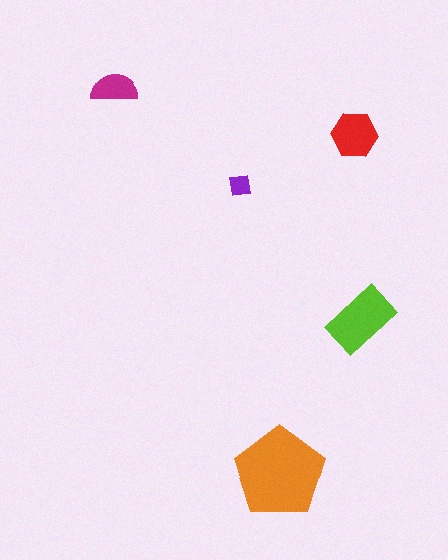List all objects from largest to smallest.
The orange pentagon, the lime rectangle, the red hexagon, the magenta semicircle, the purple square.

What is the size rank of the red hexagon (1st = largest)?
3rd.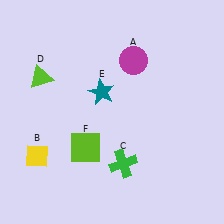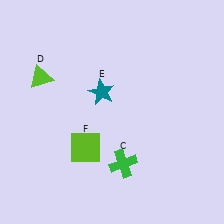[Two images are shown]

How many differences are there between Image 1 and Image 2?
There are 2 differences between the two images.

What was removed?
The magenta circle (A), the yellow diamond (B) were removed in Image 2.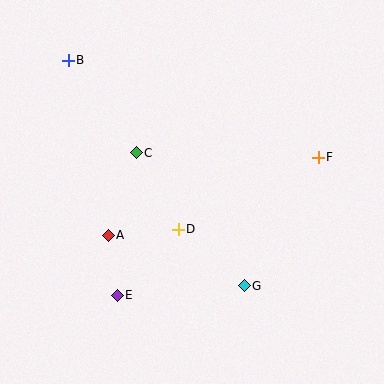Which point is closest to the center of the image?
Point D at (178, 229) is closest to the center.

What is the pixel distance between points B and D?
The distance between B and D is 202 pixels.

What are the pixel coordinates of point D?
Point D is at (178, 229).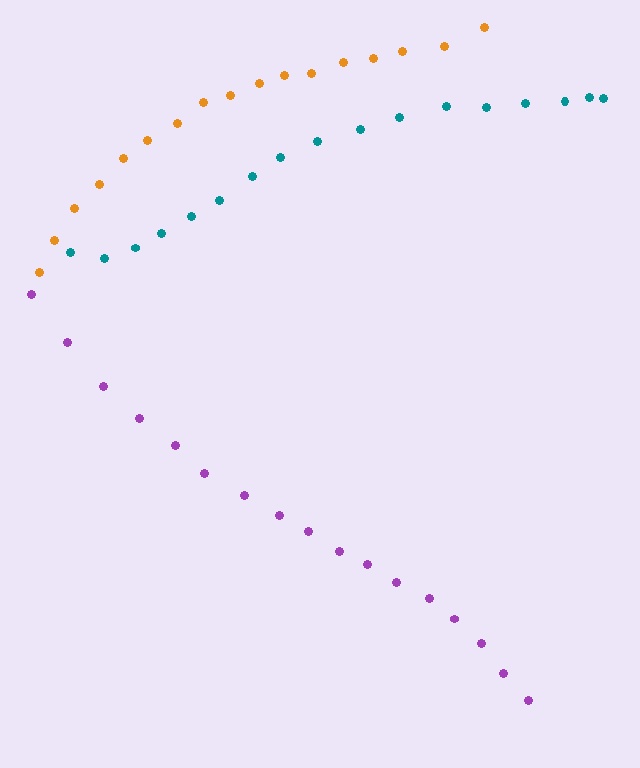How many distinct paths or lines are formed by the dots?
There are 3 distinct paths.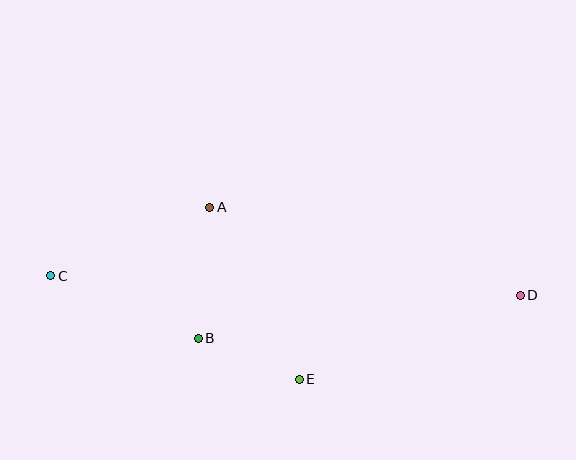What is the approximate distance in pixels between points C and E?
The distance between C and E is approximately 269 pixels.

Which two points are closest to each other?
Points B and E are closest to each other.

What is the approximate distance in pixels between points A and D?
The distance between A and D is approximately 323 pixels.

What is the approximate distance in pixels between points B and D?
The distance between B and D is approximately 325 pixels.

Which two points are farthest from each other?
Points C and D are farthest from each other.